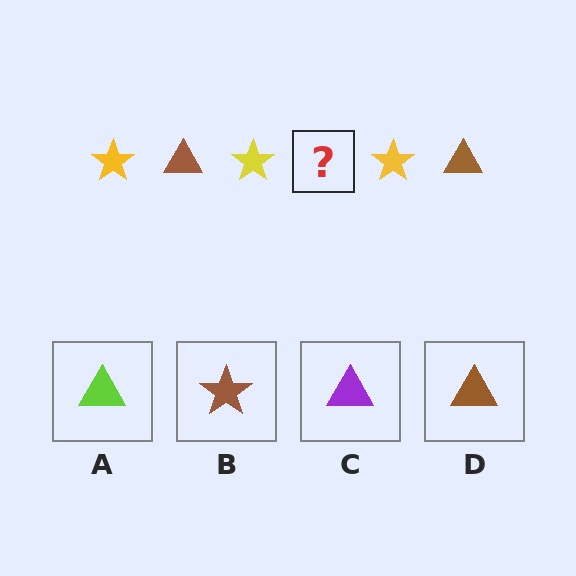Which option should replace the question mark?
Option D.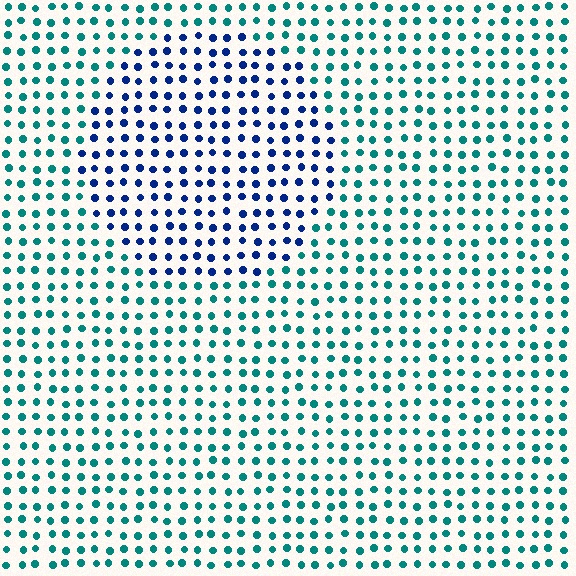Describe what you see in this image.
The image is filled with small teal elements in a uniform arrangement. A circle-shaped region is visible where the elements are tinted to a slightly different hue, forming a subtle color boundary.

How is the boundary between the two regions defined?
The boundary is defined purely by a slight shift in hue (about 49 degrees). Spacing, size, and orientation are identical on both sides.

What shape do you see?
I see a circle.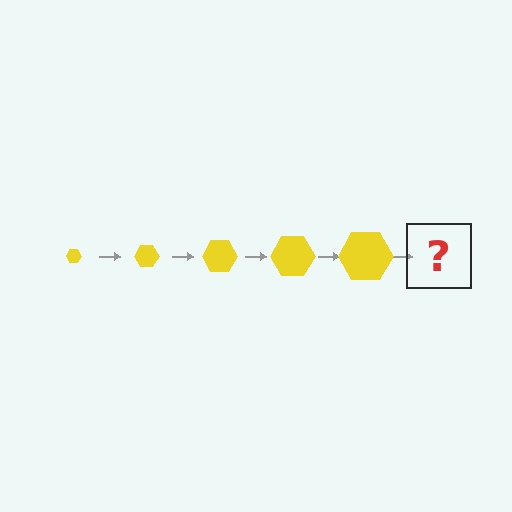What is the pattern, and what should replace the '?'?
The pattern is that the hexagon gets progressively larger each step. The '?' should be a yellow hexagon, larger than the previous one.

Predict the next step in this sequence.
The next step is a yellow hexagon, larger than the previous one.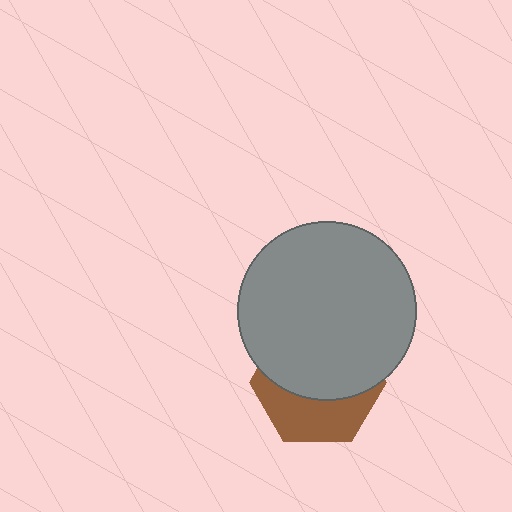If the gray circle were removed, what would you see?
You would see the complete brown hexagon.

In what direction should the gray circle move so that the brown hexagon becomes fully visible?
The gray circle should move up. That is the shortest direction to clear the overlap and leave the brown hexagon fully visible.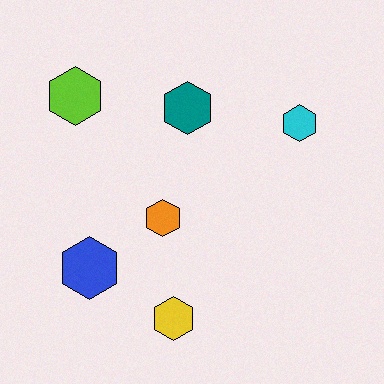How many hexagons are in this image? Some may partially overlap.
There are 6 hexagons.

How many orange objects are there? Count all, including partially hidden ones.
There is 1 orange object.